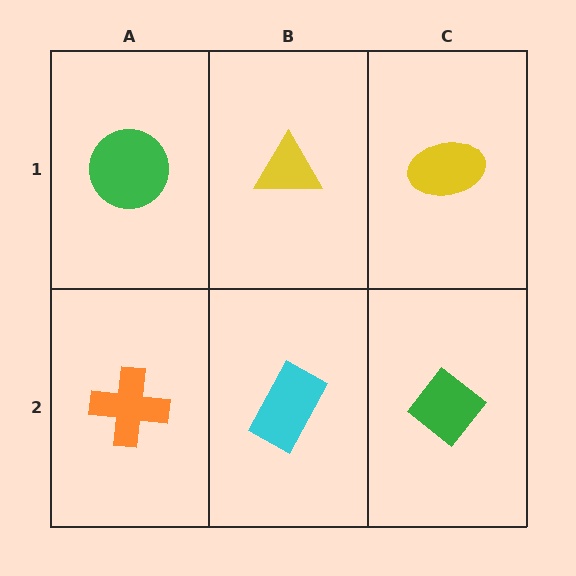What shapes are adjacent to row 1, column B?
A cyan rectangle (row 2, column B), a green circle (row 1, column A), a yellow ellipse (row 1, column C).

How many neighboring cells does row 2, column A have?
2.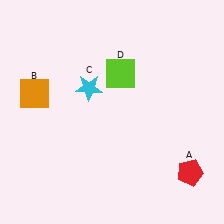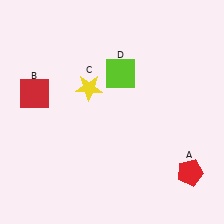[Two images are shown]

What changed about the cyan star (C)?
In Image 1, C is cyan. In Image 2, it changed to yellow.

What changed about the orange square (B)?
In Image 1, B is orange. In Image 2, it changed to red.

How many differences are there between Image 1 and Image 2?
There are 2 differences between the two images.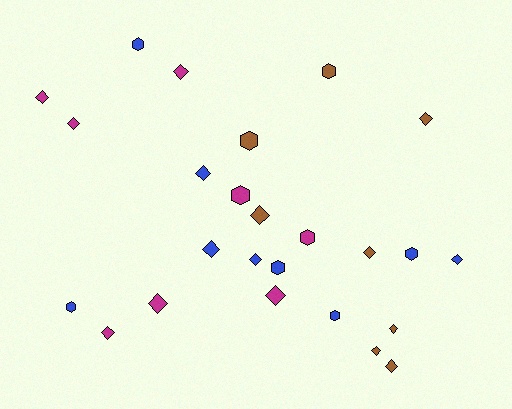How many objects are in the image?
There are 25 objects.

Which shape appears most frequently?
Diamond, with 16 objects.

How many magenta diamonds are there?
There are 6 magenta diamonds.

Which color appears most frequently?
Blue, with 9 objects.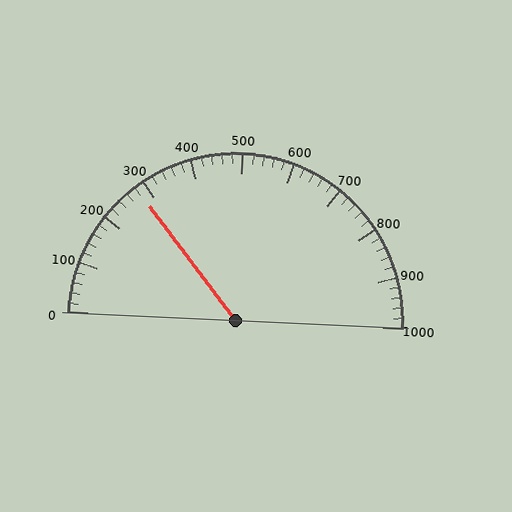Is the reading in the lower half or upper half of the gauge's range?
The reading is in the lower half of the range (0 to 1000).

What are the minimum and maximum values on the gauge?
The gauge ranges from 0 to 1000.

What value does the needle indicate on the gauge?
The needle indicates approximately 280.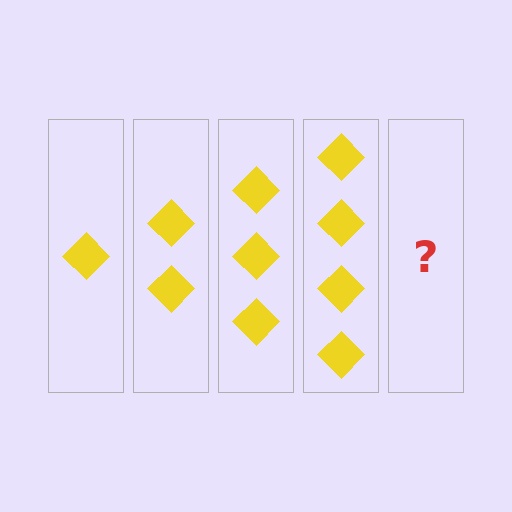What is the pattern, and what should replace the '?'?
The pattern is that each step adds one more diamond. The '?' should be 5 diamonds.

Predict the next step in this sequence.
The next step is 5 diamonds.